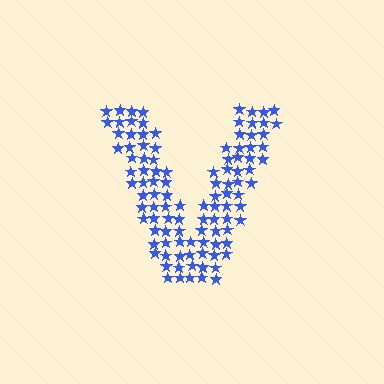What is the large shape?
The large shape is the letter V.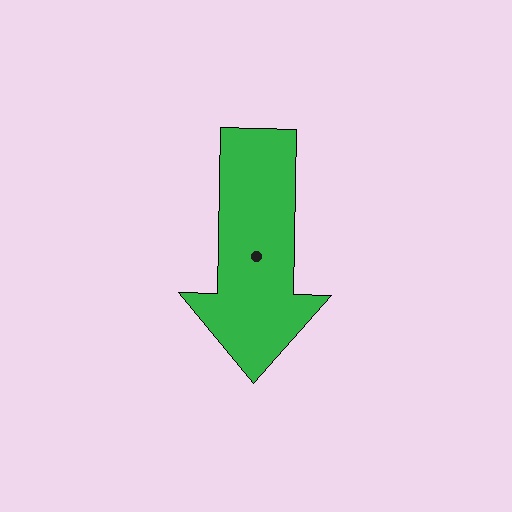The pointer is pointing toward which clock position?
Roughly 6 o'clock.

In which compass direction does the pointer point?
South.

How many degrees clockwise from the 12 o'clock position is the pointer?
Approximately 181 degrees.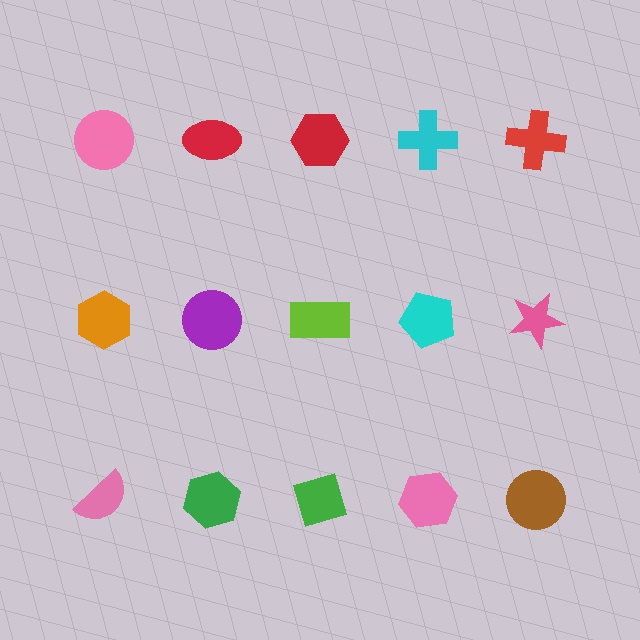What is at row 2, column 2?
A purple circle.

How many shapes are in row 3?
5 shapes.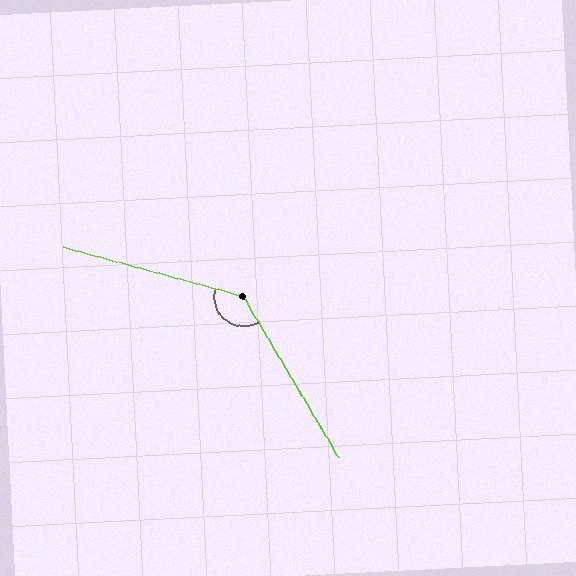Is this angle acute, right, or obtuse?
It is obtuse.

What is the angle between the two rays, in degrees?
Approximately 136 degrees.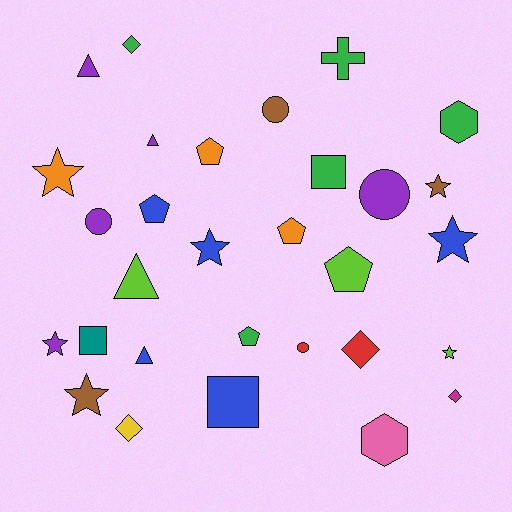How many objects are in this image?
There are 30 objects.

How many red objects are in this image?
There are 2 red objects.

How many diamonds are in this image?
There are 4 diamonds.